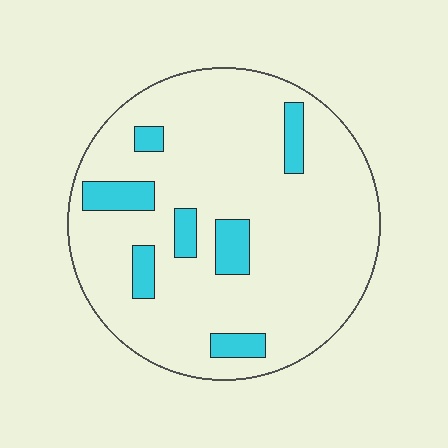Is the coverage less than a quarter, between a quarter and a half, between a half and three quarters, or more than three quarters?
Less than a quarter.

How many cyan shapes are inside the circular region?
7.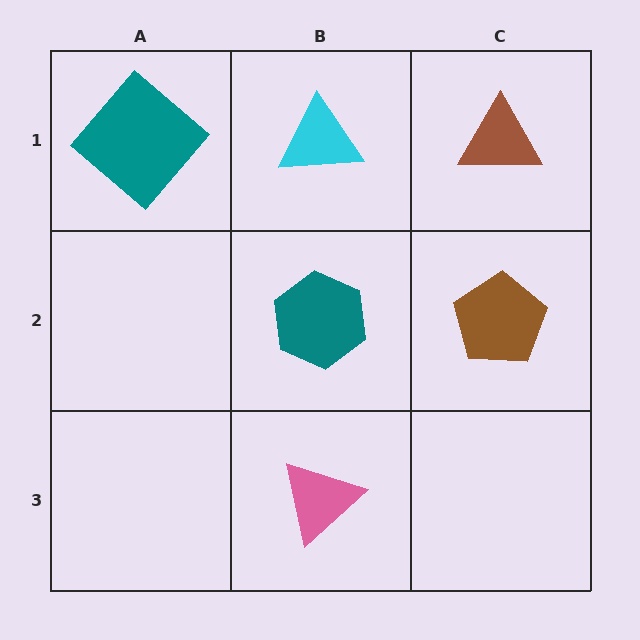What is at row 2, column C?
A brown pentagon.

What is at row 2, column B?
A teal hexagon.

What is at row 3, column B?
A pink triangle.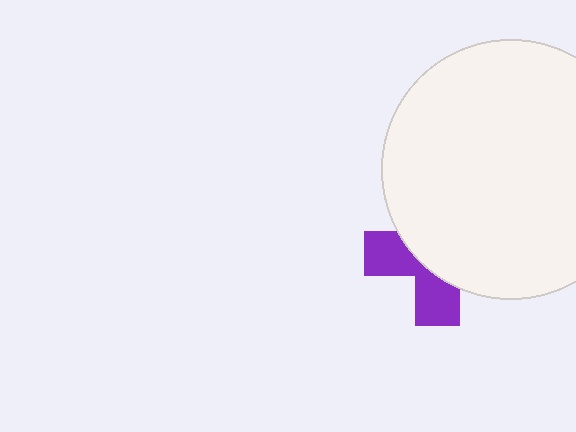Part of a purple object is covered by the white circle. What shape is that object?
It is a cross.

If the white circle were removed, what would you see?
You would see the complete purple cross.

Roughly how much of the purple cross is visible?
A small part of it is visible (roughly 38%).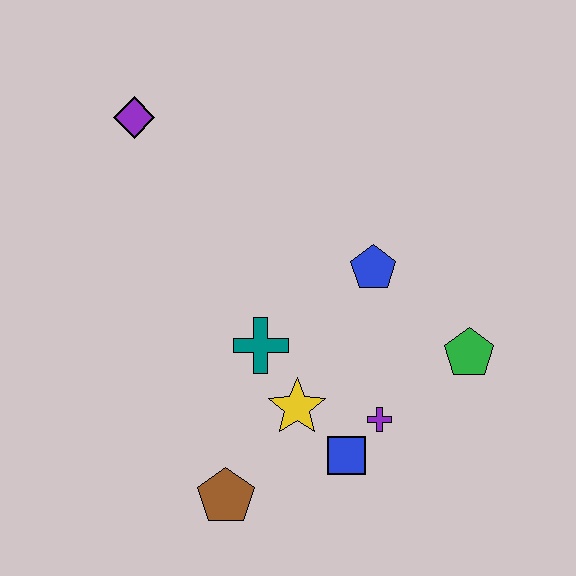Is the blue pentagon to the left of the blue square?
No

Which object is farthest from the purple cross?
The purple diamond is farthest from the purple cross.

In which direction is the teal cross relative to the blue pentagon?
The teal cross is to the left of the blue pentagon.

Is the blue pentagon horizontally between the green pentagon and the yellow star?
Yes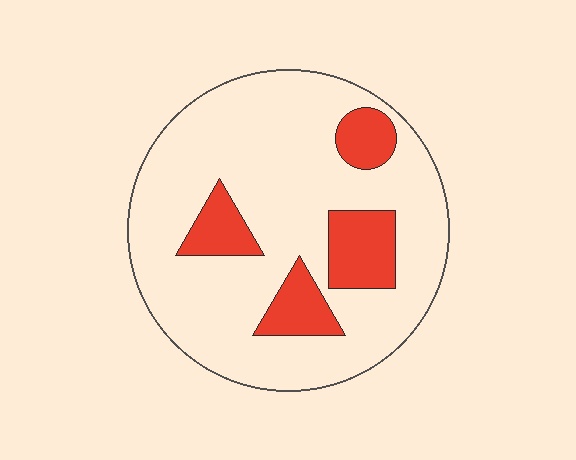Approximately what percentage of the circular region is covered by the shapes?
Approximately 20%.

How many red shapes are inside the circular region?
4.